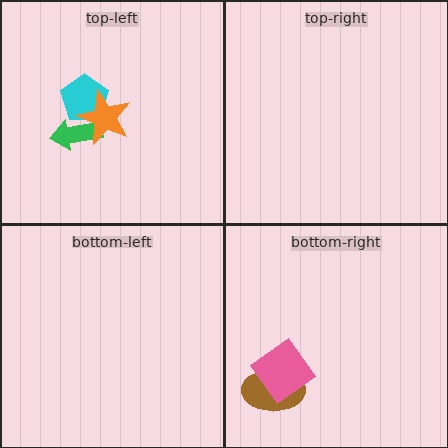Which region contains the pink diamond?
The bottom-right region.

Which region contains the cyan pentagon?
The top-left region.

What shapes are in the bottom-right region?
The brown ellipse, the pink diamond.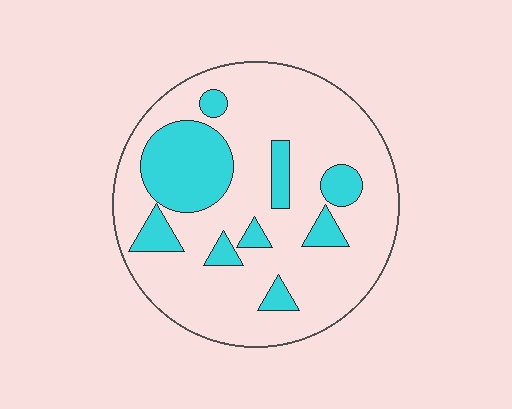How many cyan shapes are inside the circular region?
9.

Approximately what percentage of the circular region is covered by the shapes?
Approximately 25%.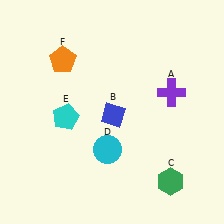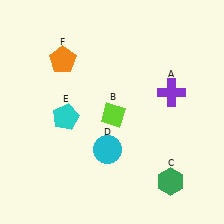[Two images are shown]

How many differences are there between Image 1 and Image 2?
There is 1 difference between the two images.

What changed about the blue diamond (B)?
In Image 1, B is blue. In Image 2, it changed to lime.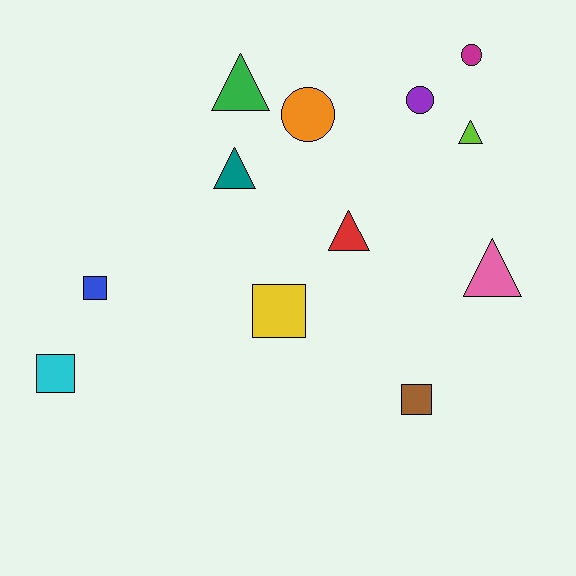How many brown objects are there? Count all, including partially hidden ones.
There is 1 brown object.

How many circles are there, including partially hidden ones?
There are 3 circles.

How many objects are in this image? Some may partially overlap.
There are 12 objects.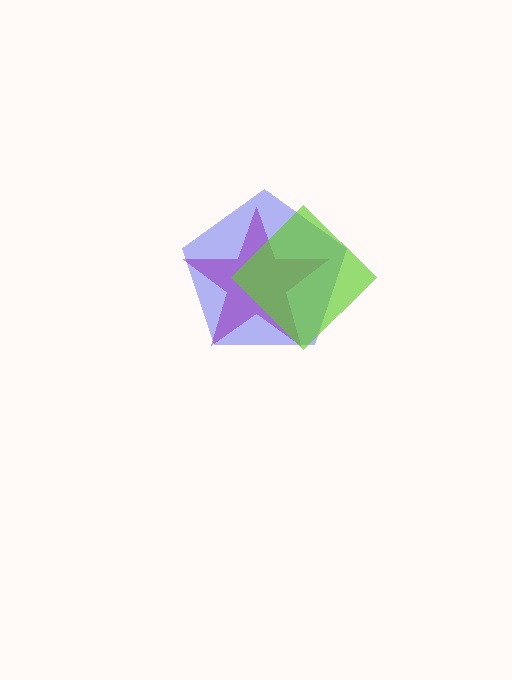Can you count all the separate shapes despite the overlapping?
Yes, there are 3 separate shapes.